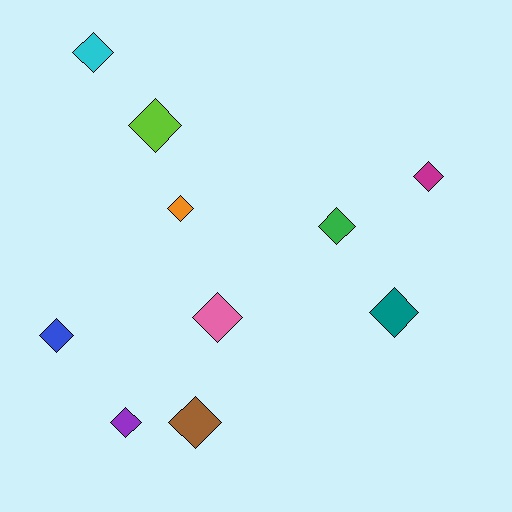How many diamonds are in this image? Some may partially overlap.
There are 10 diamonds.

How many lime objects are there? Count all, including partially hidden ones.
There is 1 lime object.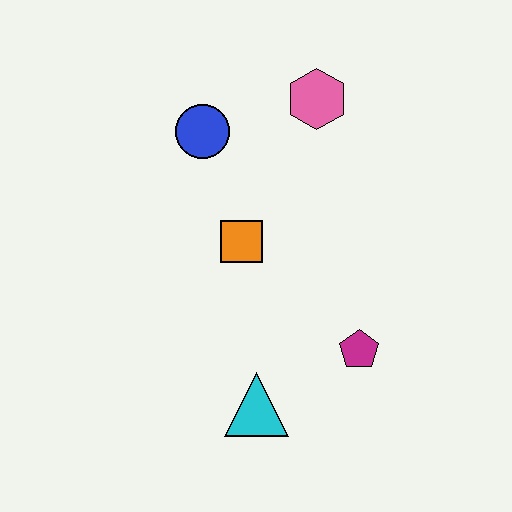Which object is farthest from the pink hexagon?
The cyan triangle is farthest from the pink hexagon.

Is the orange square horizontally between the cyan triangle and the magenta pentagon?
No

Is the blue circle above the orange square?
Yes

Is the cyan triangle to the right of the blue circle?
Yes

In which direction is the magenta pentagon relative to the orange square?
The magenta pentagon is to the right of the orange square.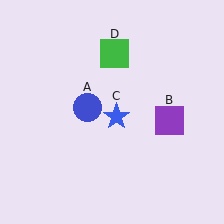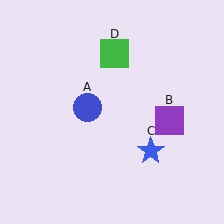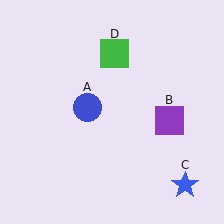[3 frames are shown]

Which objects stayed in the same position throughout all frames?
Blue circle (object A) and purple square (object B) and green square (object D) remained stationary.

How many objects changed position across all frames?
1 object changed position: blue star (object C).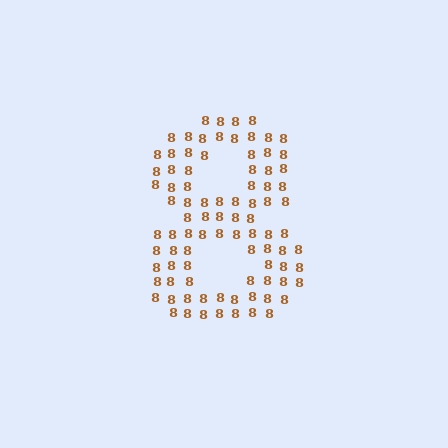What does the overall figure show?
The overall figure shows the digit 8.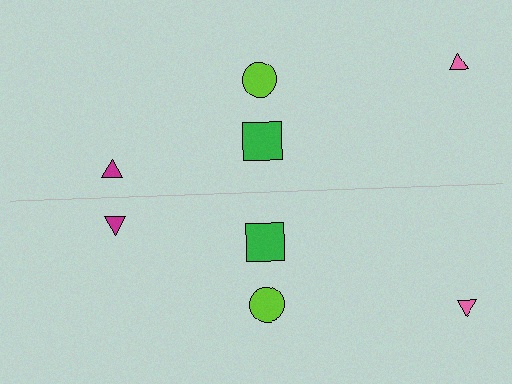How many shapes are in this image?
There are 8 shapes in this image.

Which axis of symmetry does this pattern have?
The pattern has a horizontal axis of symmetry running through the center of the image.